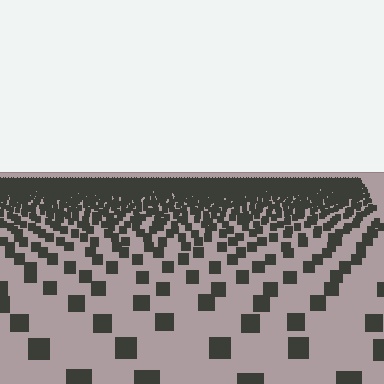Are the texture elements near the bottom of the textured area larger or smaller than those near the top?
Larger. Near the bottom, elements are closer to the viewer and appear at a bigger on-screen size.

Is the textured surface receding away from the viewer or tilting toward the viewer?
The surface is receding away from the viewer. Texture elements get smaller and denser toward the top.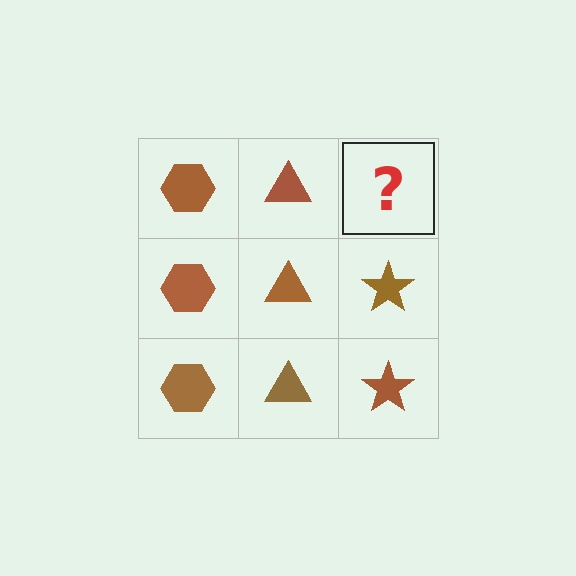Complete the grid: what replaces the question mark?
The question mark should be replaced with a brown star.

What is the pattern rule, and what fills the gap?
The rule is that each column has a consistent shape. The gap should be filled with a brown star.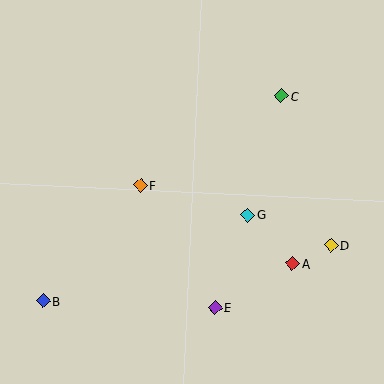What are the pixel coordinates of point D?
Point D is at (331, 245).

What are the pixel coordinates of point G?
Point G is at (248, 215).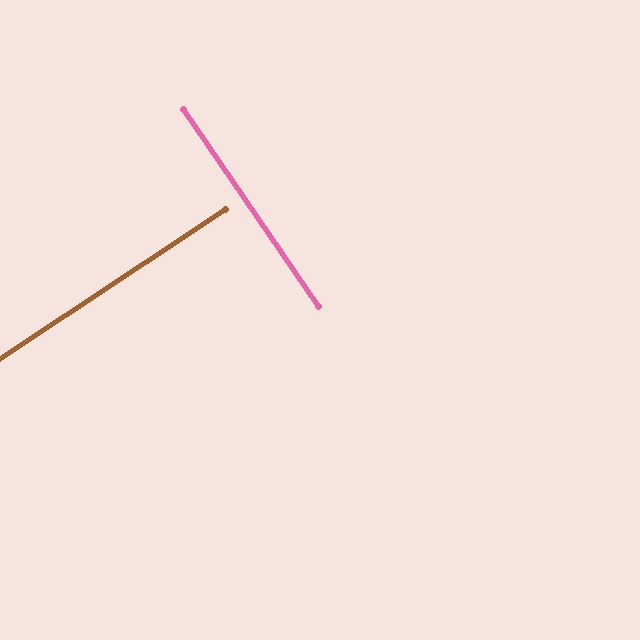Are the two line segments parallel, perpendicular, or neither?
Perpendicular — they meet at approximately 89°.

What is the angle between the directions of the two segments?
Approximately 89 degrees.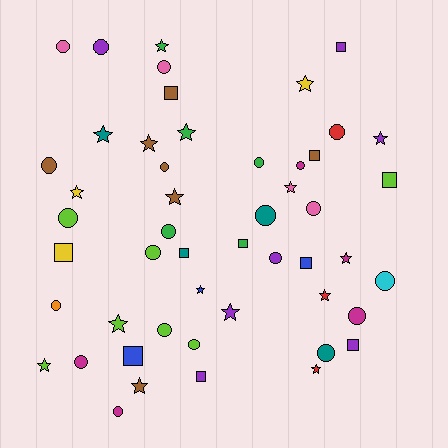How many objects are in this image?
There are 50 objects.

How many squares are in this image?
There are 11 squares.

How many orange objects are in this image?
There is 1 orange object.